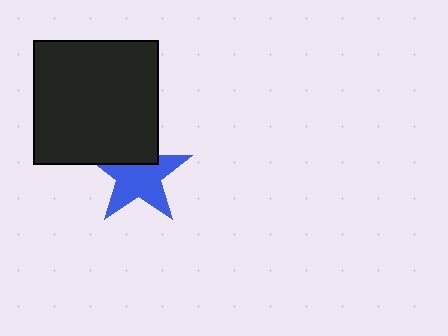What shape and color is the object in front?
The object in front is a black square.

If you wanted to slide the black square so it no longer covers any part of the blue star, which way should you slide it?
Slide it up — that is the most direct way to separate the two shapes.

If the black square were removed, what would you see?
You would see the complete blue star.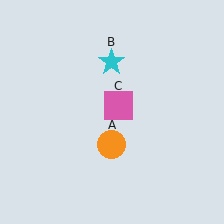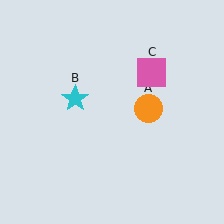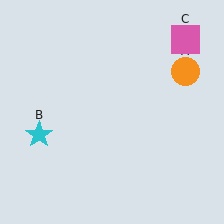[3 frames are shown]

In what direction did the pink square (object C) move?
The pink square (object C) moved up and to the right.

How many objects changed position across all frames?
3 objects changed position: orange circle (object A), cyan star (object B), pink square (object C).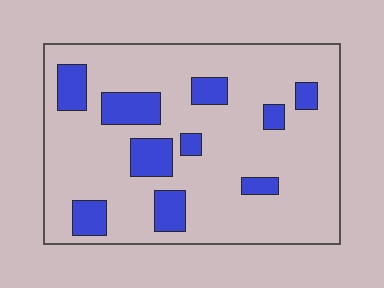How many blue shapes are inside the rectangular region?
10.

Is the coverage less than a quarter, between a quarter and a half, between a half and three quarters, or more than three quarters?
Less than a quarter.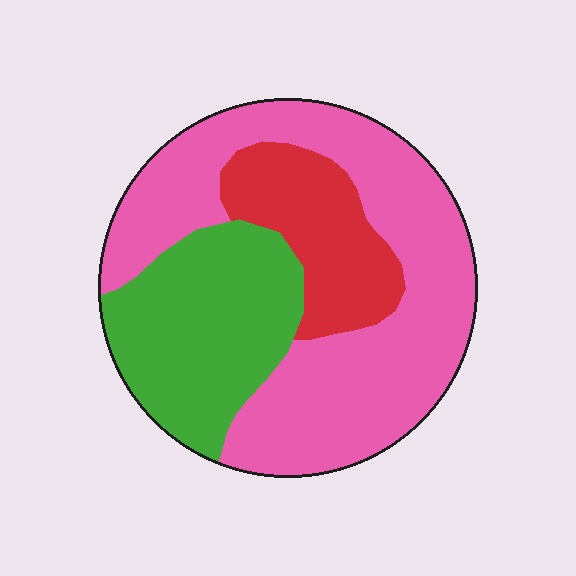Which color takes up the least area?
Red, at roughly 20%.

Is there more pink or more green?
Pink.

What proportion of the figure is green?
Green covers 28% of the figure.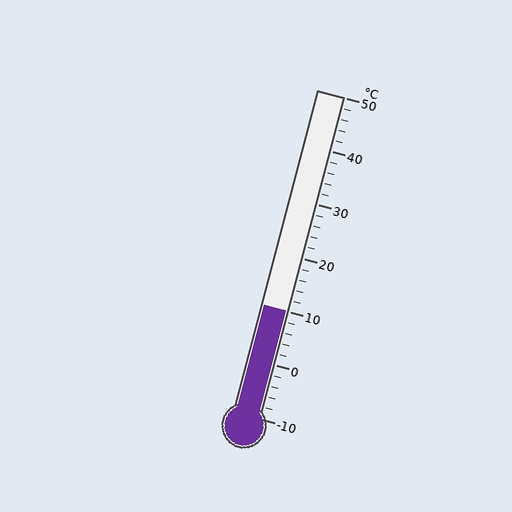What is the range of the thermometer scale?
The thermometer scale ranges from -10°C to 50°C.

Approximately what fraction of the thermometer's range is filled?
The thermometer is filled to approximately 35% of its range.